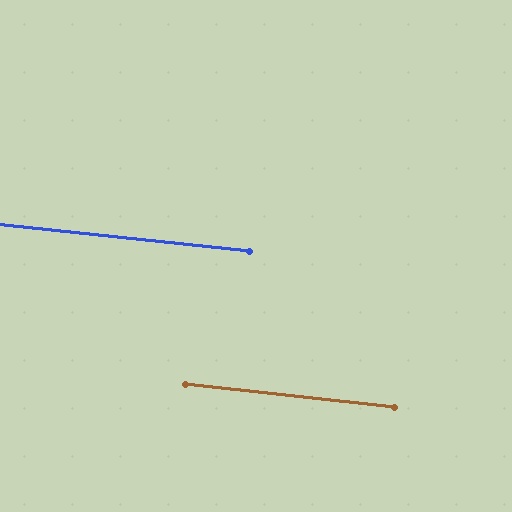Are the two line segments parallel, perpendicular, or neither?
Parallel — their directions differ by only 0.2°.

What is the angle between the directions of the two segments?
Approximately 0 degrees.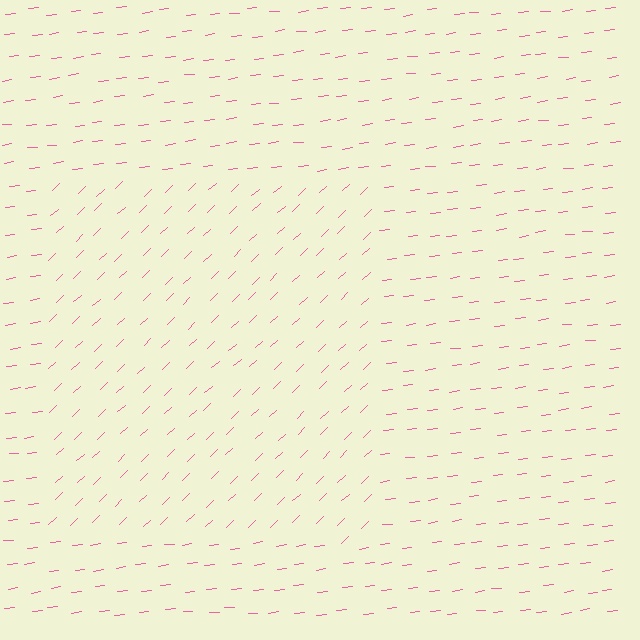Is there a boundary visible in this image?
Yes, there is a texture boundary formed by a change in line orientation.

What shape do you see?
I see a rectangle.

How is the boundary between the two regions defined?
The boundary is defined purely by a change in line orientation (approximately 36 degrees difference). All lines are the same color and thickness.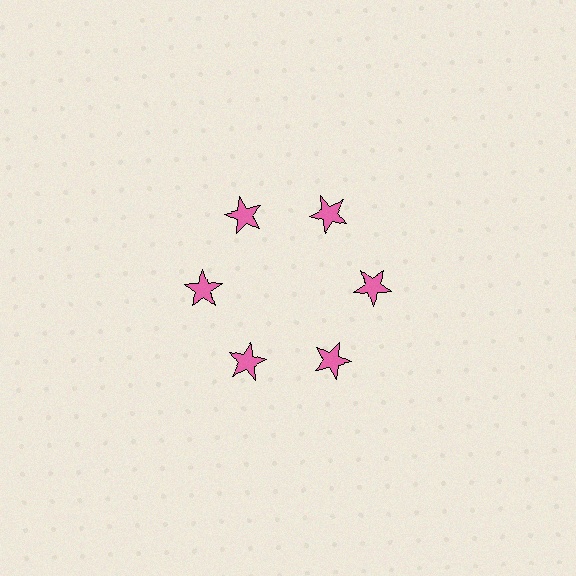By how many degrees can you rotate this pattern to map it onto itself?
The pattern maps onto itself every 60 degrees of rotation.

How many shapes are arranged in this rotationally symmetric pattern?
There are 6 shapes, arranged in 6 groups of 1.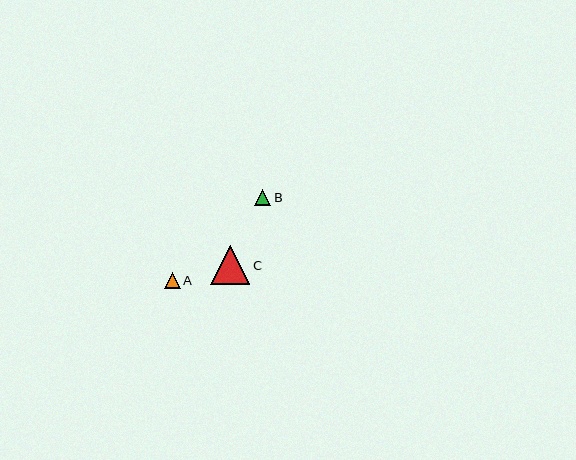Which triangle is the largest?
Triangle C is the largest with a size of approximately 39 pixels.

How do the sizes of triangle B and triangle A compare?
Triangle B and triangle A are approximately the same size.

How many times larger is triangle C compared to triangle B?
Triangle C is approximately 2.4 times the size of triangle B.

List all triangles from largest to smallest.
From largest to smallest: C, B, A.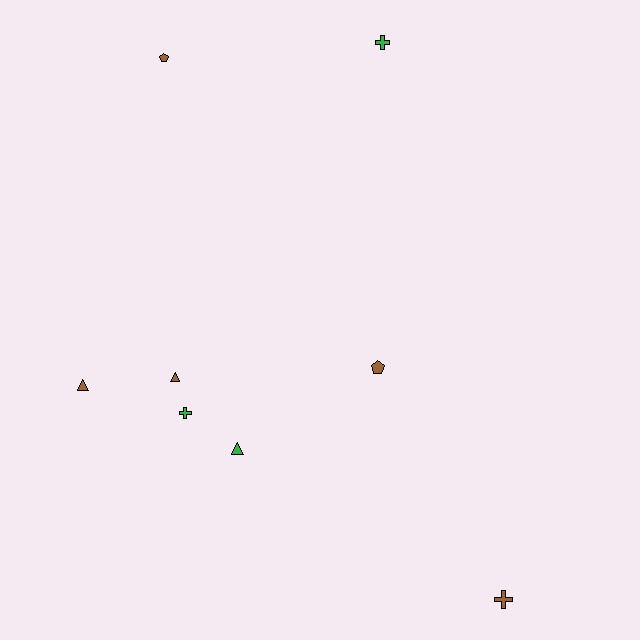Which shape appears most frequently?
Triangle, with 3 objects.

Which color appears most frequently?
Brown, with 5 objects.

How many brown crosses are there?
There is 1 brown cross.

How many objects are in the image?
There are 8 objects.